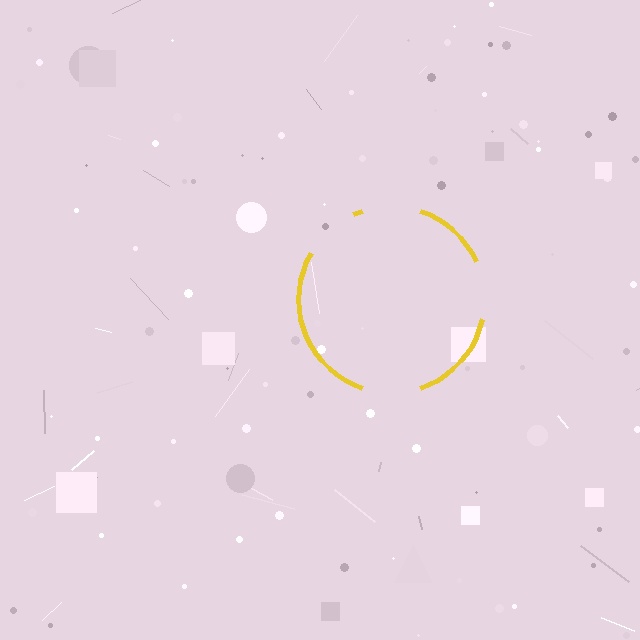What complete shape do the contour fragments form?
The contour fragments form a circle.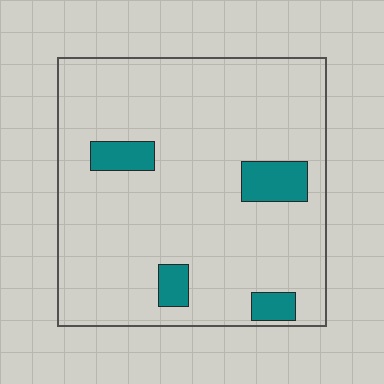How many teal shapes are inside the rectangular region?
4.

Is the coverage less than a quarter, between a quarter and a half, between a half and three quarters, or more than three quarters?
Less than a quarter.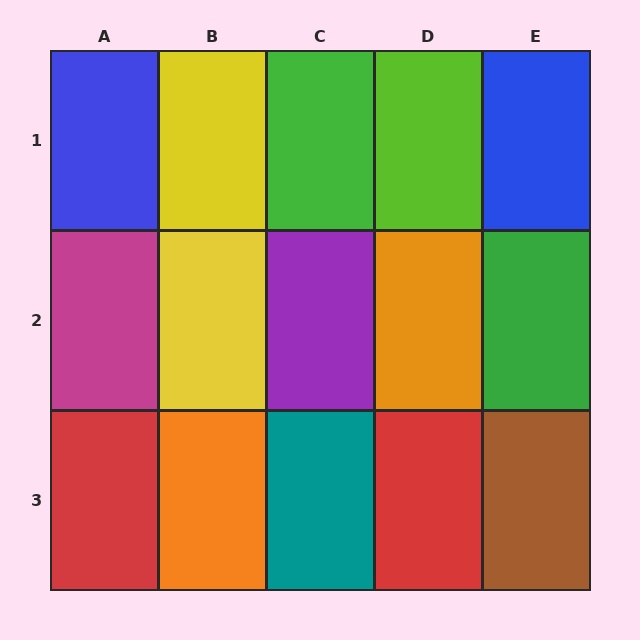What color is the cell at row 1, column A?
Blue.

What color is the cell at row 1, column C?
Green.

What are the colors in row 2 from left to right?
Magenta, yellow, purple, orange, green.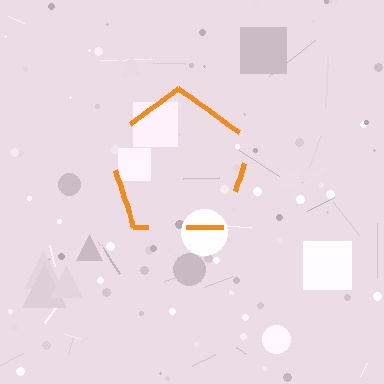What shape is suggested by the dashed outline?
The dashed outline suggests a pentagon.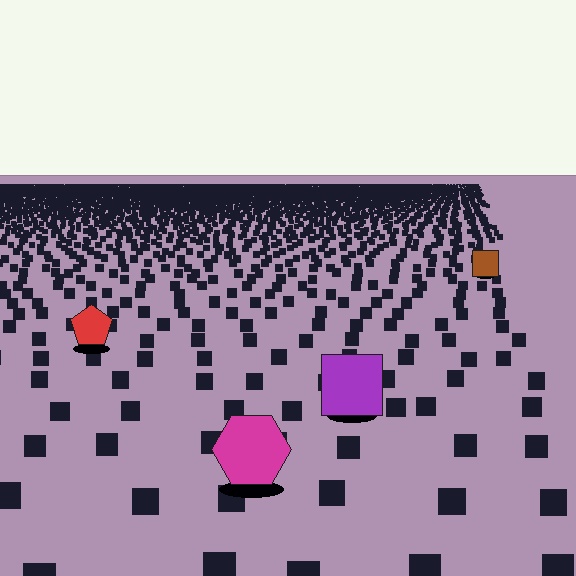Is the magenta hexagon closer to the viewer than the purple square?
Yes. The magenta hexagon is closer — you can tell from the texture gradient: the ground texture is coarser near it.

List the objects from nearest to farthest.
From nearest to farthest: the magenta hexagon, the purple square, the red pentagon, the brown square.